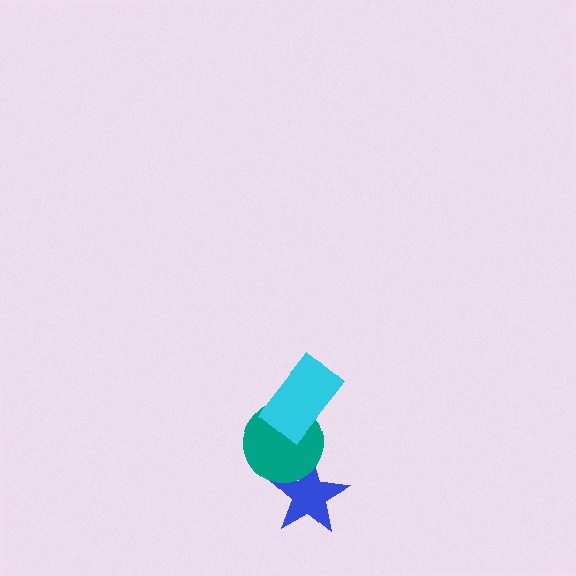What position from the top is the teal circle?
The teal circle is 2nd from the top.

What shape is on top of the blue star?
The teal circle is on top of the blue star.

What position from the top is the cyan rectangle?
The cyan rectangle is 1st from the top.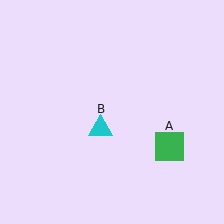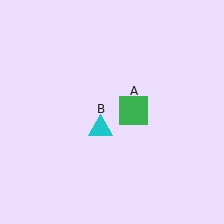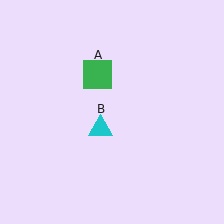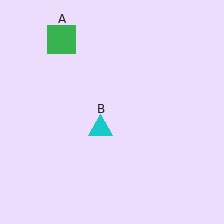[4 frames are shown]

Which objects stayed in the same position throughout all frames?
Cyan triangle (object B) remained stationary.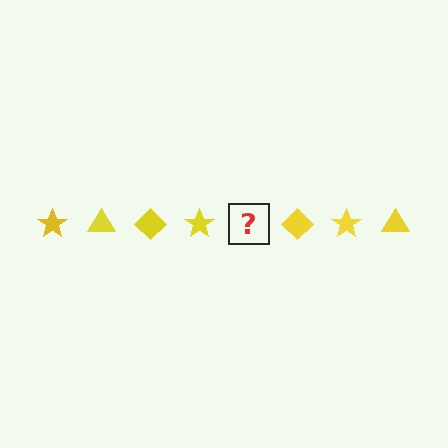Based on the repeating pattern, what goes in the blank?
The blank should be a yellow triangle.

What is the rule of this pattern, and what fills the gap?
The rule is that the pattern cycles through star, triangle, diamond shapes in yellow. The gap should be filled with a yellow triangle.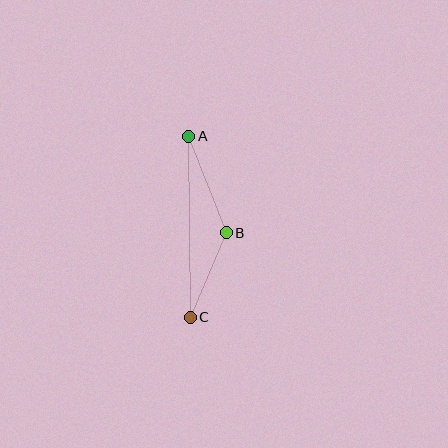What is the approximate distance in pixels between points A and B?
The distance between A and B is approximately 103 pixels.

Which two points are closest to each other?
Points B and C are closest to each other.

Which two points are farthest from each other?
Points A and C are farthest from each other.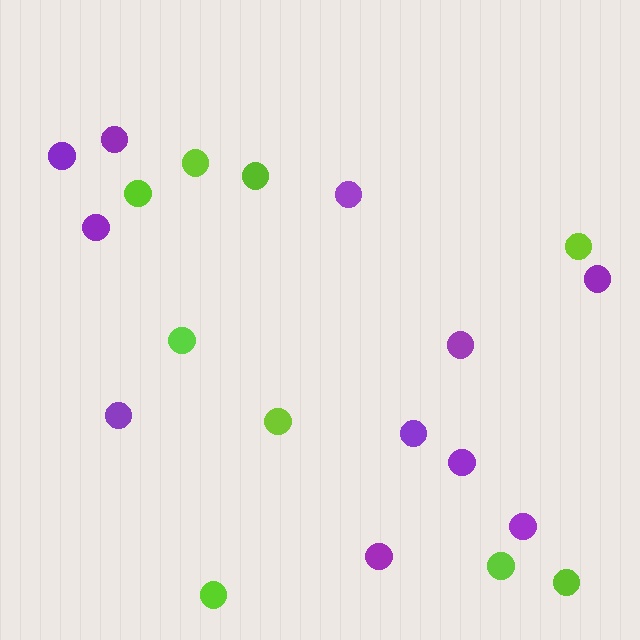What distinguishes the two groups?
There are 2 groups: one group of lime circles (9) and one group of purple circles (11).